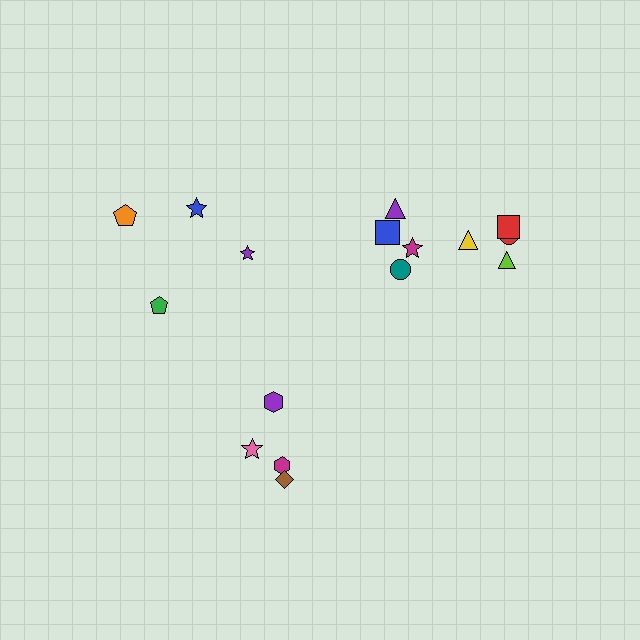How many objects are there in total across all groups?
There are 16 objects.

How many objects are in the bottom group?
There are 4 objects.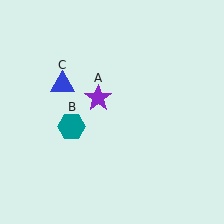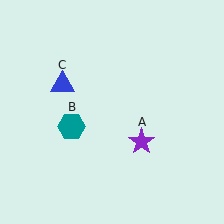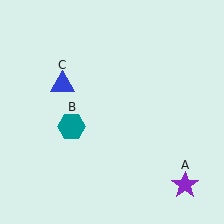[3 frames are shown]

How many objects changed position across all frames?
1 object changed position: purple star (object A).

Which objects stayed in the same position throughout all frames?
Teal hexagon (object B) and blue triangle (object C) remained stationary.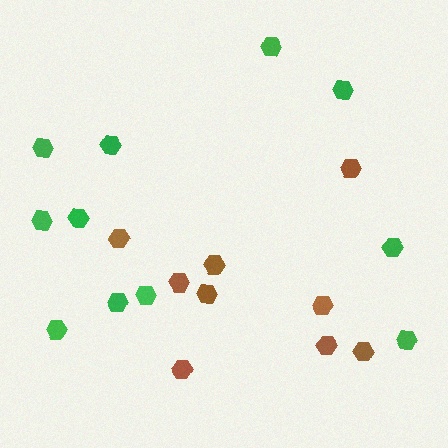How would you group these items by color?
There are 2 groups: one group of green hexagons (11) and one group of brown hexagons (9).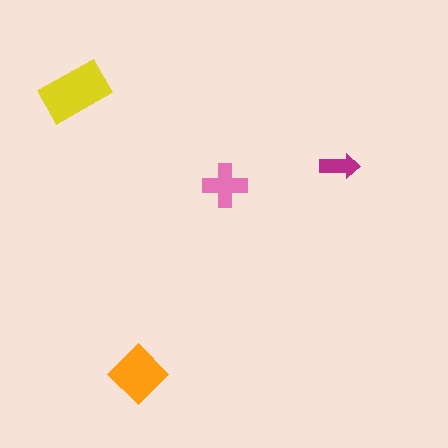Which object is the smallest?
The magenta arrow.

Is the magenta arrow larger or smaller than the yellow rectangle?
Smaller.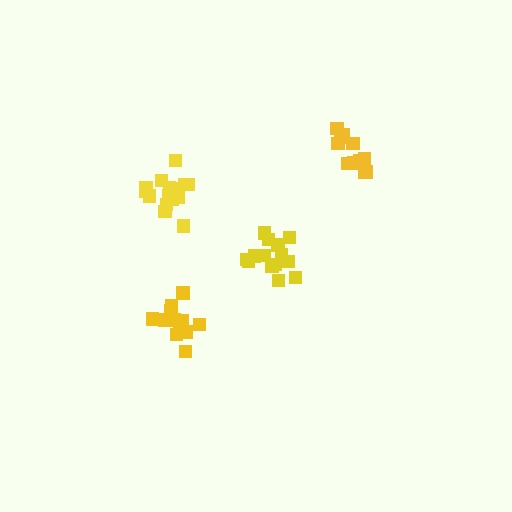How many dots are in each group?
Group 1: 17 dots, Group 2: 12 dots, Group 3: 14 dots, Group 4: 13 dots (56 total).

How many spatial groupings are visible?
There are 4 spatial groupings.